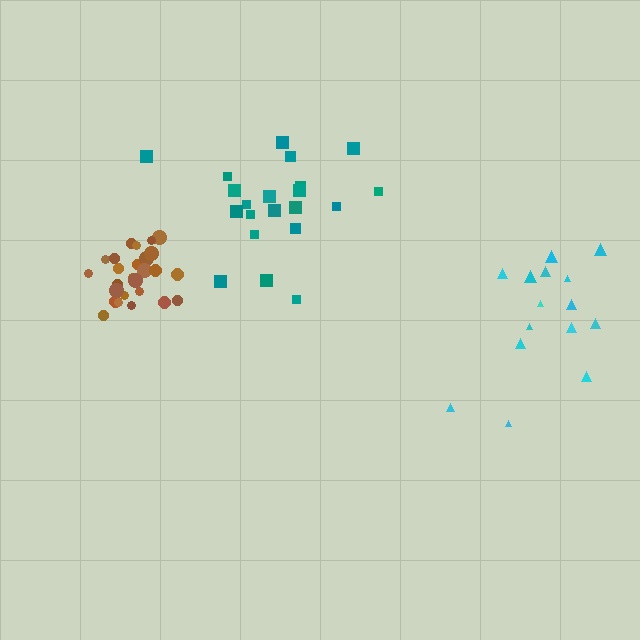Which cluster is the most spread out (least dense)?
Cyan.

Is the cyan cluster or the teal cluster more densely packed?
Teal.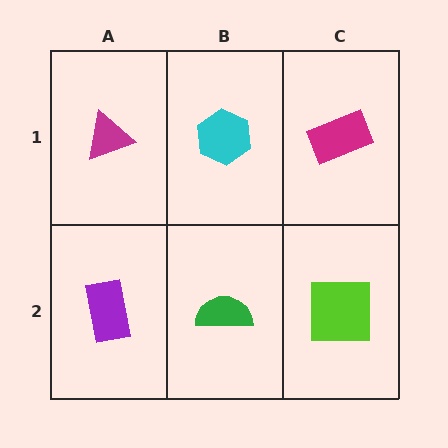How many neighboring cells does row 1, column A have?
2.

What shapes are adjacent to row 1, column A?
A purple rectangle (row 2, column A), a cyan hexagon (row 1, column B).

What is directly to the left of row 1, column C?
A cyan hexagon.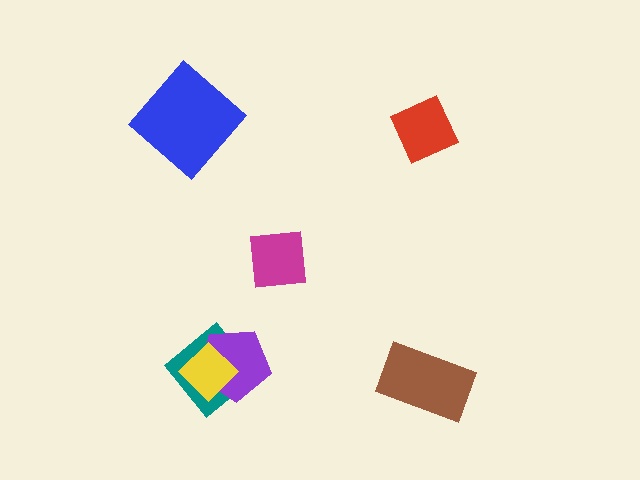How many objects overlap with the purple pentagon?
2 objects overlap with the purple pentagon.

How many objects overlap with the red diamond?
0 objects overlap with the red diamond.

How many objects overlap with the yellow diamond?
2 objects overlap with the yellow diamond.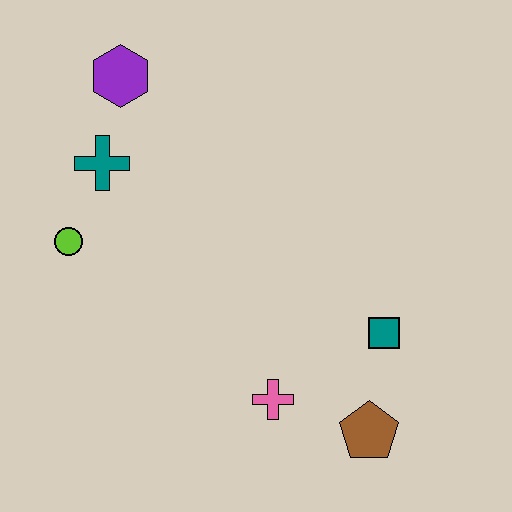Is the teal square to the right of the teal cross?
Yes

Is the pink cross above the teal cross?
No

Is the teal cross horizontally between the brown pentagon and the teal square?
No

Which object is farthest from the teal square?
The purple hexagon is farthest from the teal square.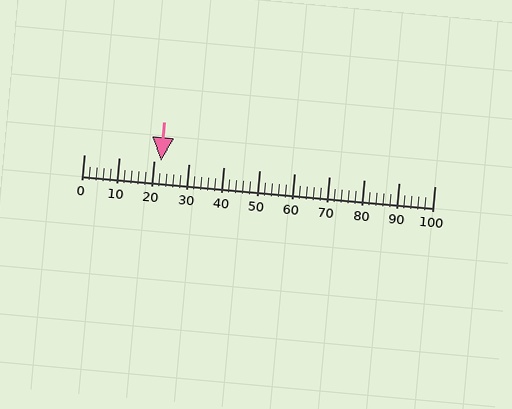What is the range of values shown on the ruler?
The ruler shows values from 0 to 100.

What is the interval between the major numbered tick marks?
The major tick marks are spaced 10 units apart.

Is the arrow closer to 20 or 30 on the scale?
The arrow is closer to 20.